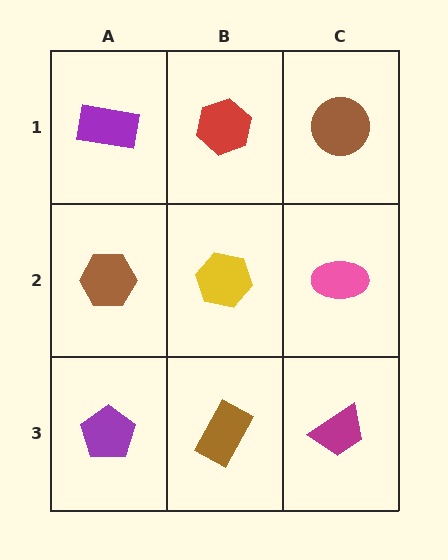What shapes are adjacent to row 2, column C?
A brown circle (row 1, column C), a magenta trapezoid (row 3, column C), a yellow hexagon (row 2, column B).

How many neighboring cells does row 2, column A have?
3.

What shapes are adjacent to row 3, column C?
A pink ellipse (row 2, column C), a brown rectangle (row 3, column B).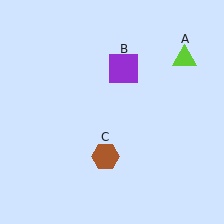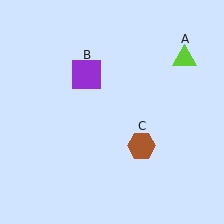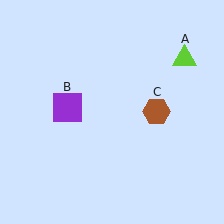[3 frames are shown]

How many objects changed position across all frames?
2 objects changed position: purple square (object B), brown hexagon (object C).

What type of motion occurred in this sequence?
The purple square (object B), brown hexagon (object C) rotated counterclockwise around the center of the scene.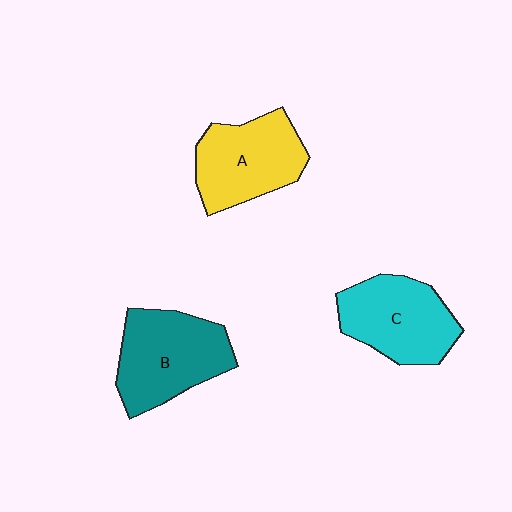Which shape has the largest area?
Shape B (teal).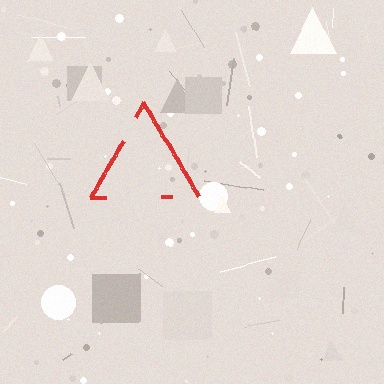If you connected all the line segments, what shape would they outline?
They would outline a triangle.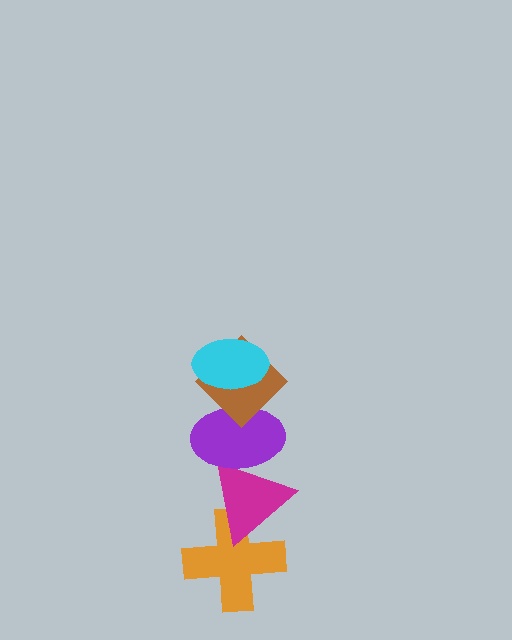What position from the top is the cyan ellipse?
The cyan ellipse is 1st from the top.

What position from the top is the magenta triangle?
The magenta triangle is 4th from the top.